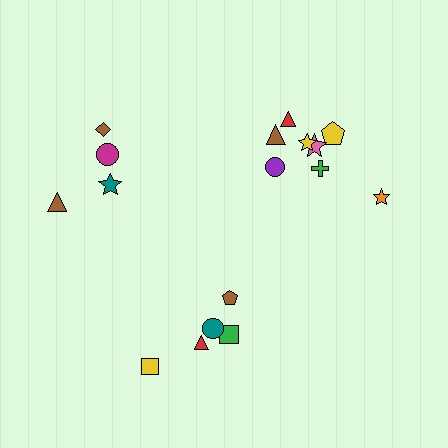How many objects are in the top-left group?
There are 4 objects.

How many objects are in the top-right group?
There are 8 objects.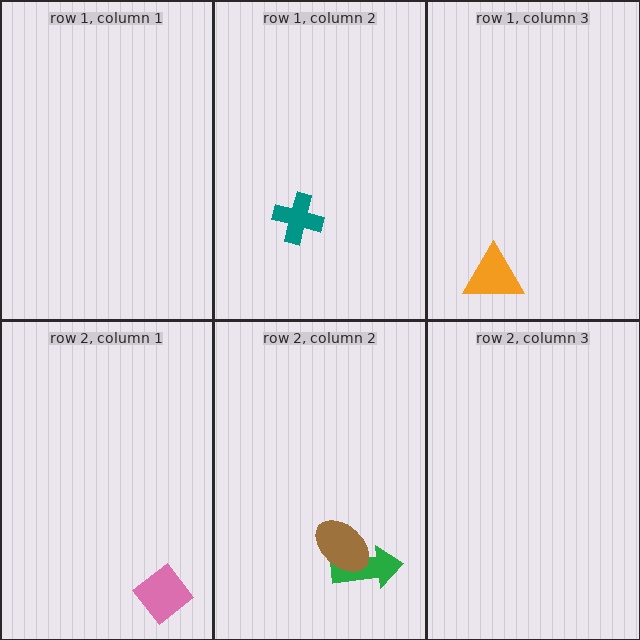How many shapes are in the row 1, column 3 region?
1.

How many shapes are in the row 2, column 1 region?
1.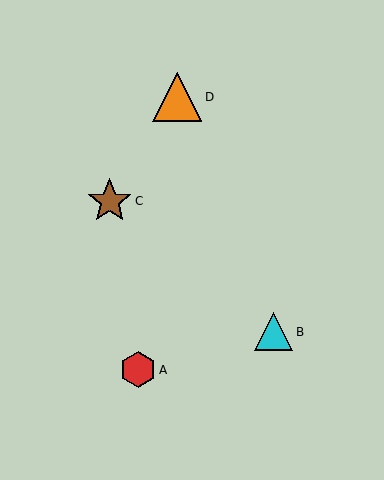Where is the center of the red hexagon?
The center of the red hexagon is at (138, 370).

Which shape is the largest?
The orange triangle (labeled D) is the largest.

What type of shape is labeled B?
Shape B is a cyan triangle.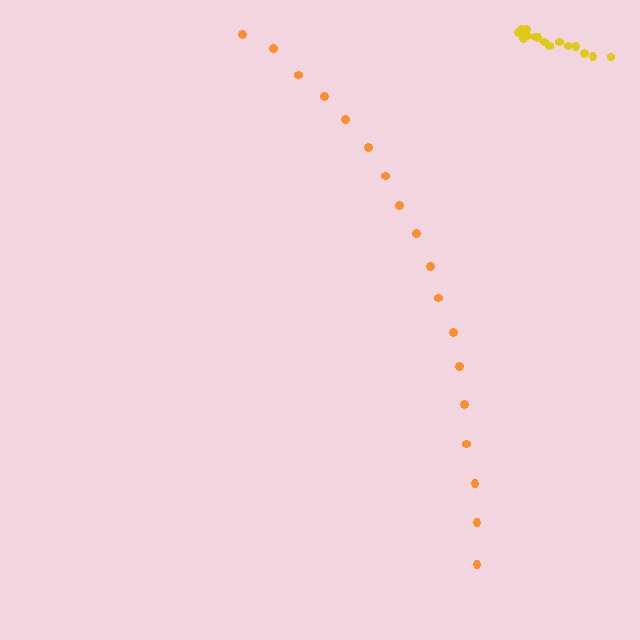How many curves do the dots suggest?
There are 2 distinct paths.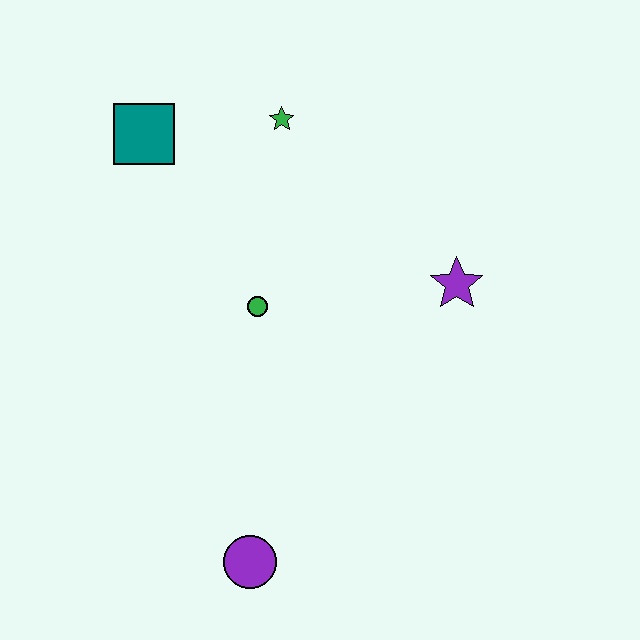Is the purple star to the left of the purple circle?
No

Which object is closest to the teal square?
The green star is closest to the teal square.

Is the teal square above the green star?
No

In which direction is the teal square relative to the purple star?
The teal square is to the left of the purple star.